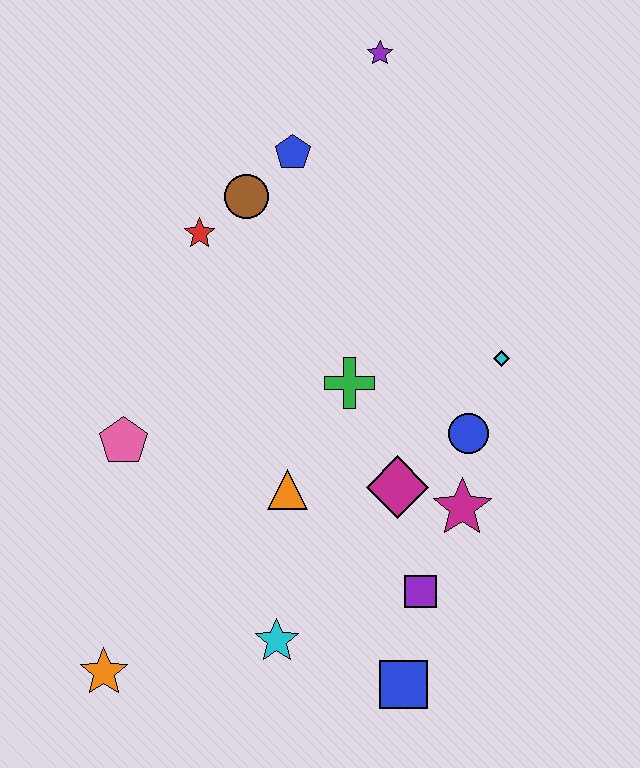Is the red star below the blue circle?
No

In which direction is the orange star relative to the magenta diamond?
The orange star is to the left of the magenta diamond.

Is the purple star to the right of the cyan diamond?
No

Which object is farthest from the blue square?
The purple star is farthest from the blue square.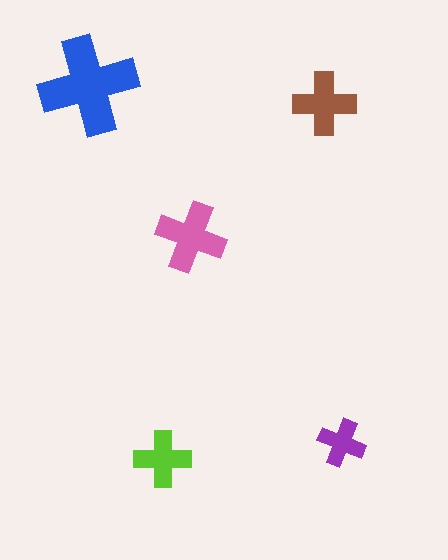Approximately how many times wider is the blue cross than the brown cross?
About 1.5 times wider.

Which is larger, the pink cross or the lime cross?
The pink one.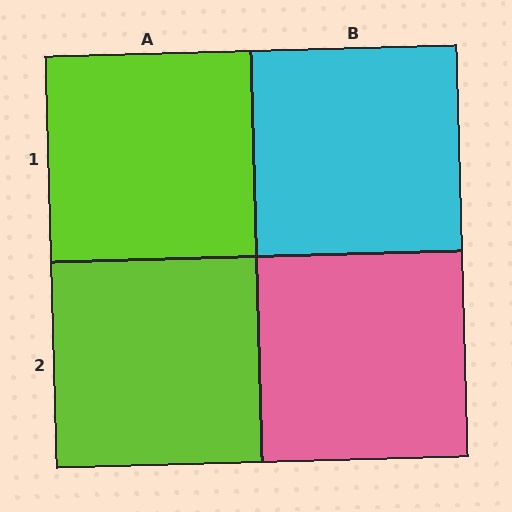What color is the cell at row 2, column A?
Lime.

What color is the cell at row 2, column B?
Pink.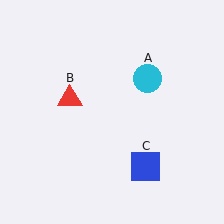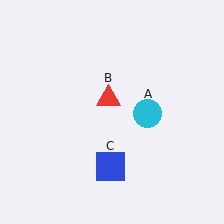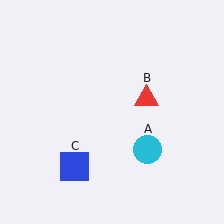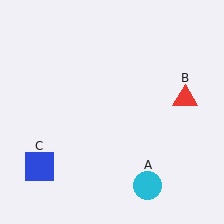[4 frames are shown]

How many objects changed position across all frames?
3 objects changed position: cyan circle (object A), red triangle (object B), blue square (object C).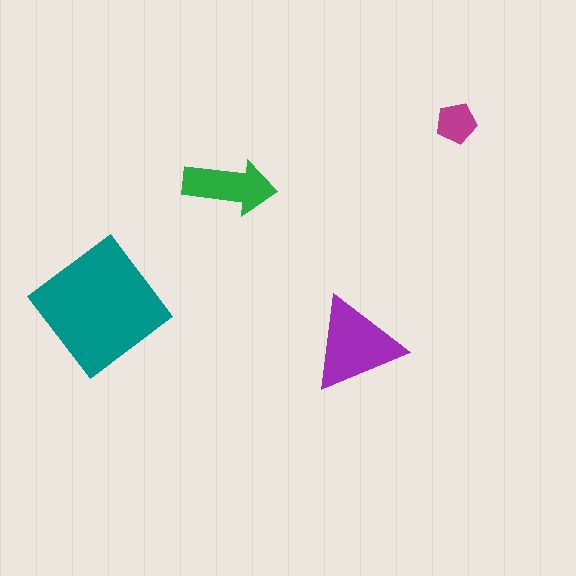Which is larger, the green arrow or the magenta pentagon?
The green arrow.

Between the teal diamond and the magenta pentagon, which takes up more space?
The teal diamond.